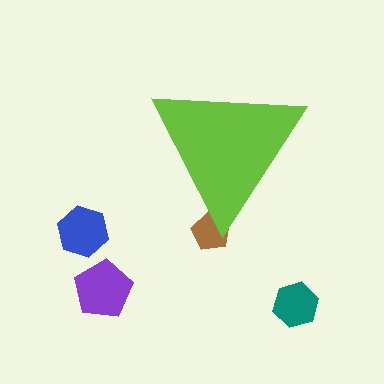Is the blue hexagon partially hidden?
No, the blue hexagon is fully visible.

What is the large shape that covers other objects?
A lime triangle.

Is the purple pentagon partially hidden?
No, the purple pentagon is fully visible.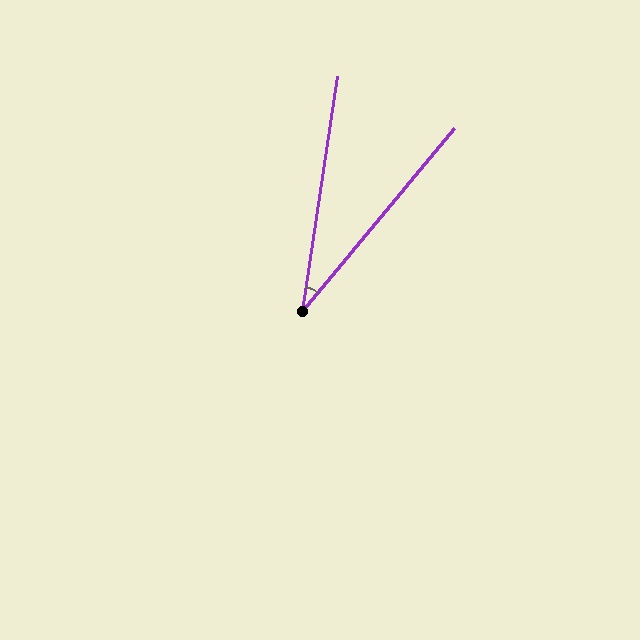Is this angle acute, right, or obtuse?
It is acute.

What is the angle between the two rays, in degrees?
Approximately 31 degrees.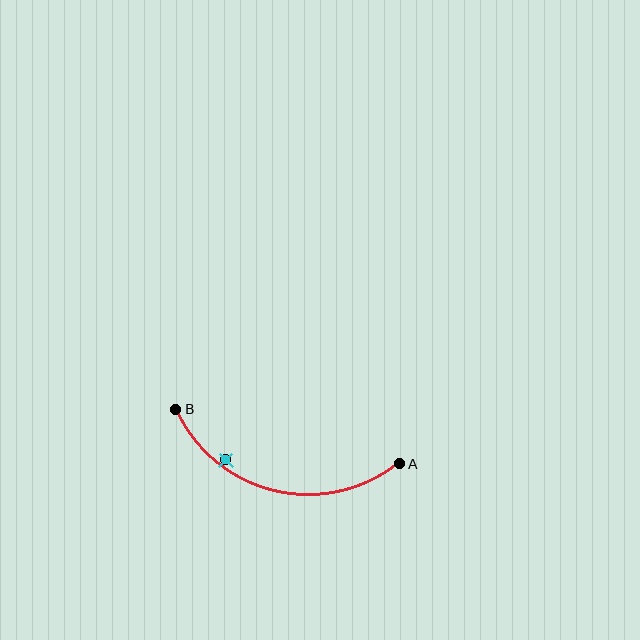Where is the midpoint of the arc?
The arc midpoint is the point on the curve farthest from the straight line joining A and B. It sits below that line.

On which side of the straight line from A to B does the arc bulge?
The arc bulges below the straight line connecting A and B.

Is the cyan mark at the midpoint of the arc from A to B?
No — the cyan mark does not lie on the arc at all. It sits slightly inside the curve.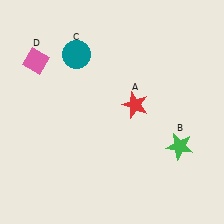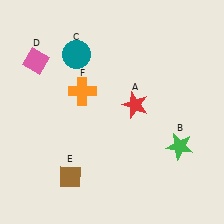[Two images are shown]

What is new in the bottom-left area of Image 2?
A brown diamond (E) was added in the bottom-left area of Image 2.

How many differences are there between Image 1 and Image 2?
There are 2 differences between the two images.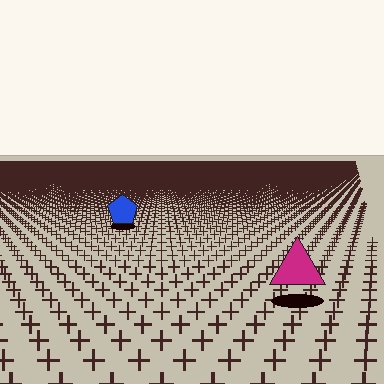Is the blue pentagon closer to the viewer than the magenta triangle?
No. The magenta triangle is closer — you can tell from the texture gradient: the ground texture is coarser near it.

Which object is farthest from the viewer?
The blue pentagon is farthest from the viewer. It appears smaller and the ground texture around it is denser.